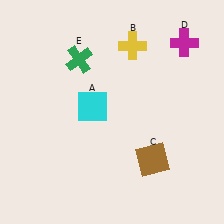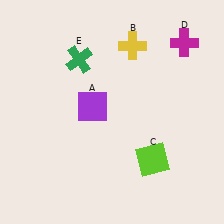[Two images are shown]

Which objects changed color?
A changed from cyan to purple. C changed from brown to lime.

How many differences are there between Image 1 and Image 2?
There are 2 differences between the two images.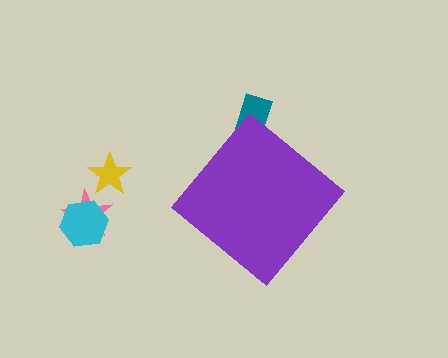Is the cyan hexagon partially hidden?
No, the cyan hexagon is fully visible.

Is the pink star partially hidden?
No, the pink star is fully visible.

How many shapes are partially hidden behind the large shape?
1 shape is partially hidden.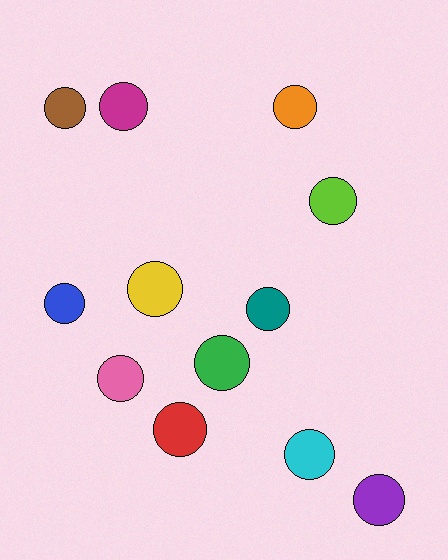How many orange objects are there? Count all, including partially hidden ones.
There is 1 orange object.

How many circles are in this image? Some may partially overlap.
There are 12 circles.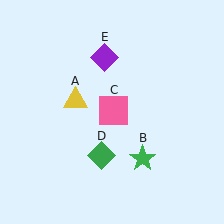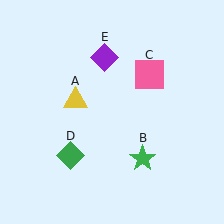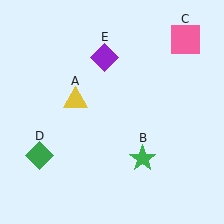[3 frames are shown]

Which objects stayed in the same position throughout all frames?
Yellow triangle (object A) and green star (object B) and purple diamond (object E) remained stationary.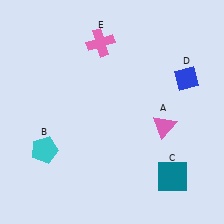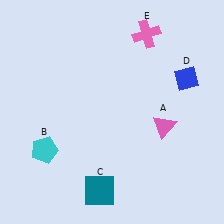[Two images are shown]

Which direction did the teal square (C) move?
The teal square (C) moved left.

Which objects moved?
The objects that moved are: the teal square (C), the pink cross (E).